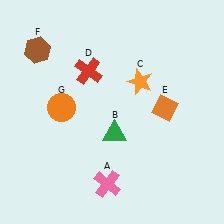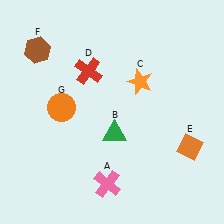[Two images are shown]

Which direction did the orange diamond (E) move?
The orange diamond (E) moved down.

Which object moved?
The orange diamond (E) moved down.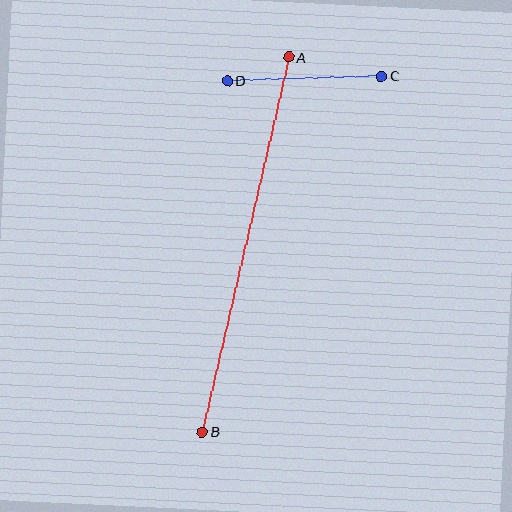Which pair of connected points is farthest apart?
Points A and B are farthest apart.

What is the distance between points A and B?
The distance is approximately 384 pixels.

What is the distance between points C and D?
The distance is approximately 154 pixels.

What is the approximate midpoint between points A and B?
The midpoint is at approximately (246, 245) pixels.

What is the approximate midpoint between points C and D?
The midpoint is at approximately (305, 79) pixels.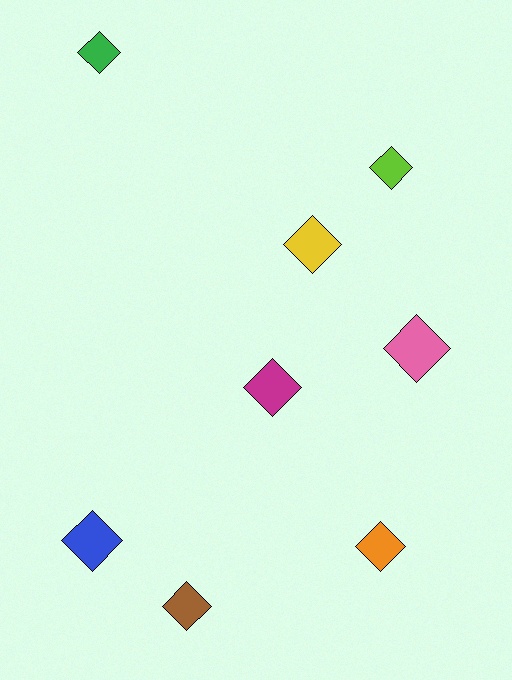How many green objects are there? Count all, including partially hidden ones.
There is 1 green object.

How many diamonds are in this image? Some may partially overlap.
There are 8 diamonds.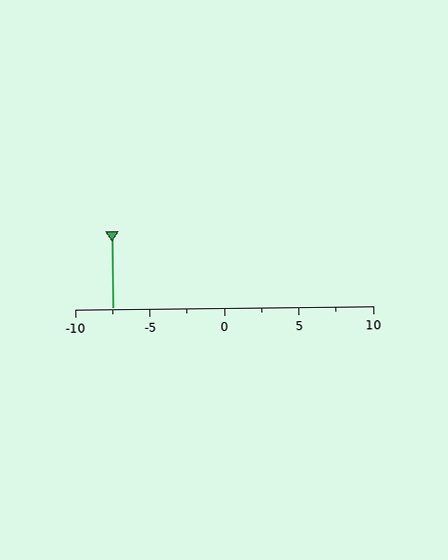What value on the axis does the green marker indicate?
The marker indicates approximately -7.5.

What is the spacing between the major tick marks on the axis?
The major ticks are spaced 5 apart.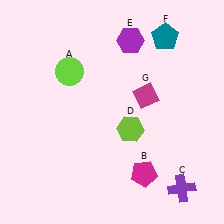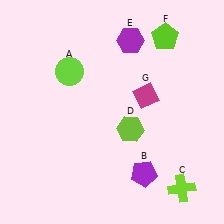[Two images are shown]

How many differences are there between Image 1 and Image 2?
There are 3 differences between the two images.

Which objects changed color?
B changed from magenta to purple. C changed from purple to lime. F changed from teal to lime.